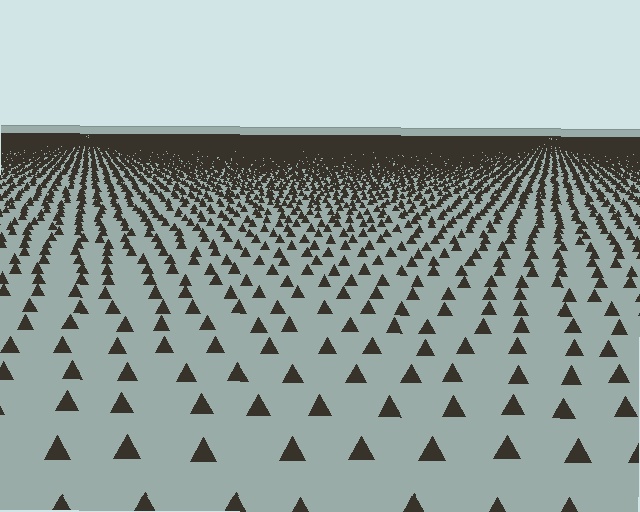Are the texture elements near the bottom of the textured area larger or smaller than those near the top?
Larger. Near the bottom, elements are closer to the viewer and appear at a bigger on-screen size.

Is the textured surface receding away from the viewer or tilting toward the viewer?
The surface is receding away from the viewer. Texture elements get smaller and denser toward the top.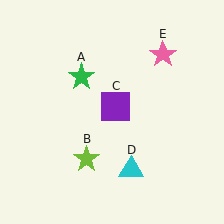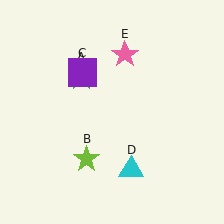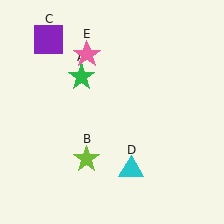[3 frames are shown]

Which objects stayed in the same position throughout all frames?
Green star (object A) and lime star (object B) and cyan triangle (object D) remained stationary.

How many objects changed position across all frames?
2 objects changed position: purple square (object C), pink star (object E).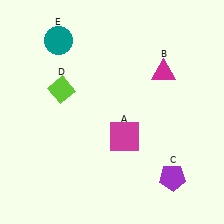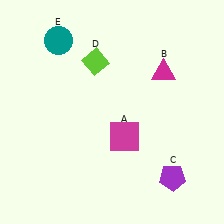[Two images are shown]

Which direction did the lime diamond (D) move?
The lime diamond (D) moved right.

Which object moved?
The lime diamond (D) moved right.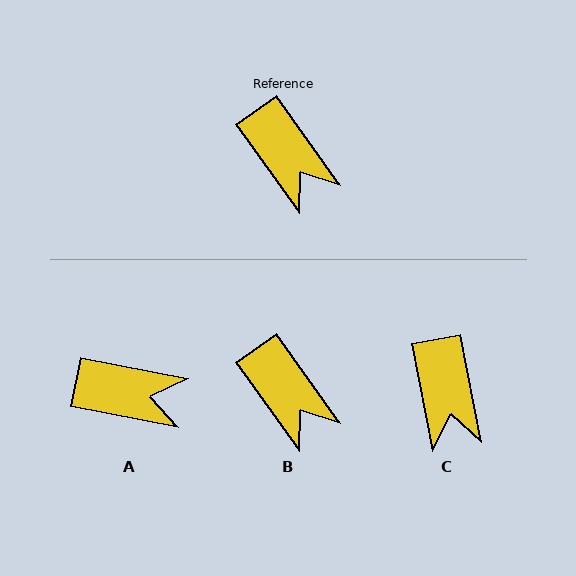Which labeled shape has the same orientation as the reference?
B.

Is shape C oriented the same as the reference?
No, it is off by about 25 degrees.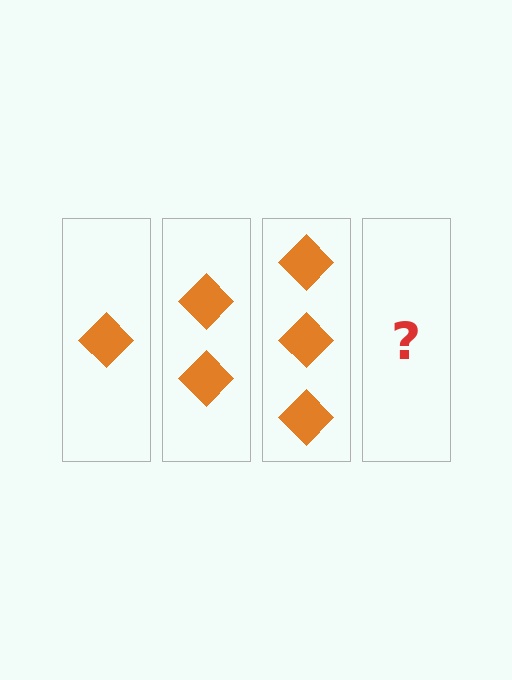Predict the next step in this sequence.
The next step is 4 diamonds.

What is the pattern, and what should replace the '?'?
The pattern is that each step adds one more diamond. The '?' should be 4 diamonds.